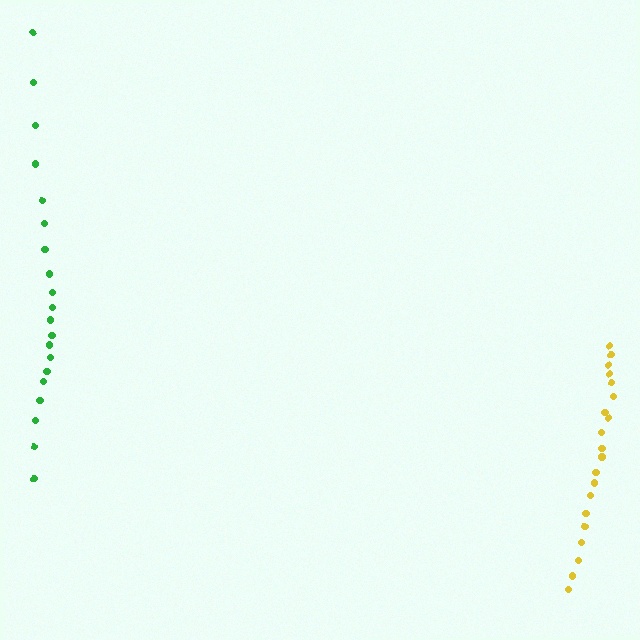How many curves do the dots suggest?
There are 2 distinct paths.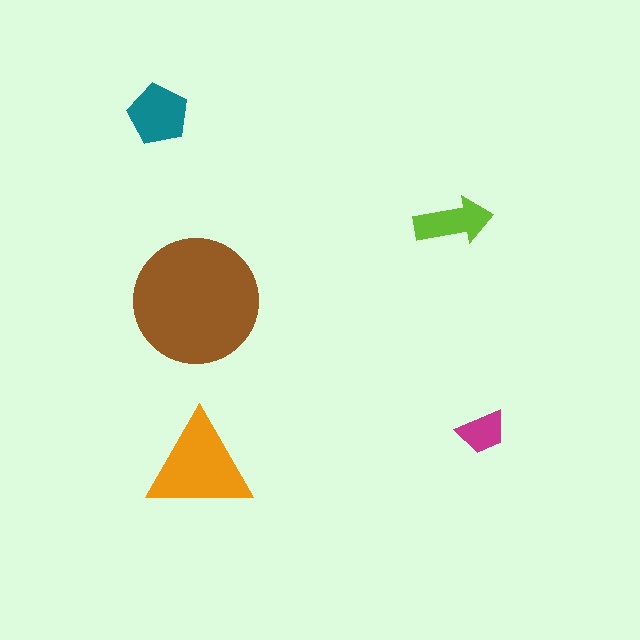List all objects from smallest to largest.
The magenta trapezoid, the lime arrow, the teal pentagon, the orange triangle, the brown circle.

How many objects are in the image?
There are 5 objects in the image.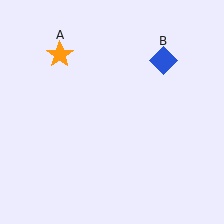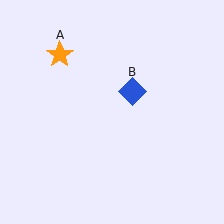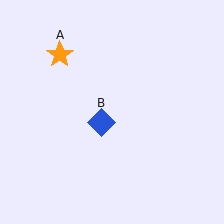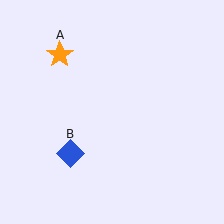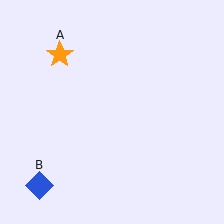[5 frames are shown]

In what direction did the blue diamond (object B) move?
The blue diamond (object B) moved down and to the left.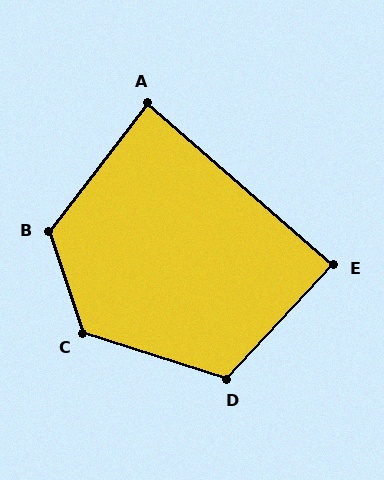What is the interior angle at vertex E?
Approximately 88 degrees (approximately right).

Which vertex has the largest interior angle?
C, at approximately 126 degrees.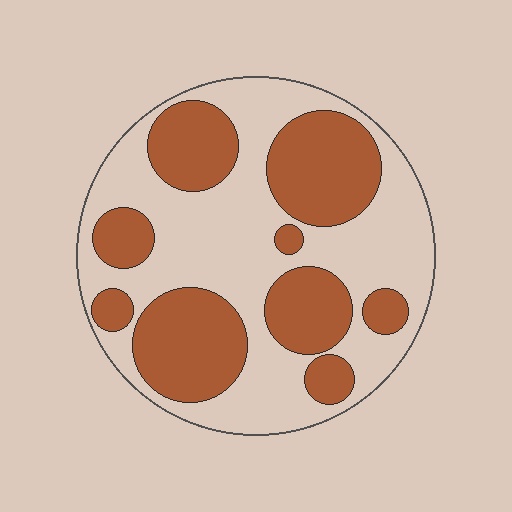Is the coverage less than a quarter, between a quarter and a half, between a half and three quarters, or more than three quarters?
Between a quarter and a half.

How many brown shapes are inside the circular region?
9.